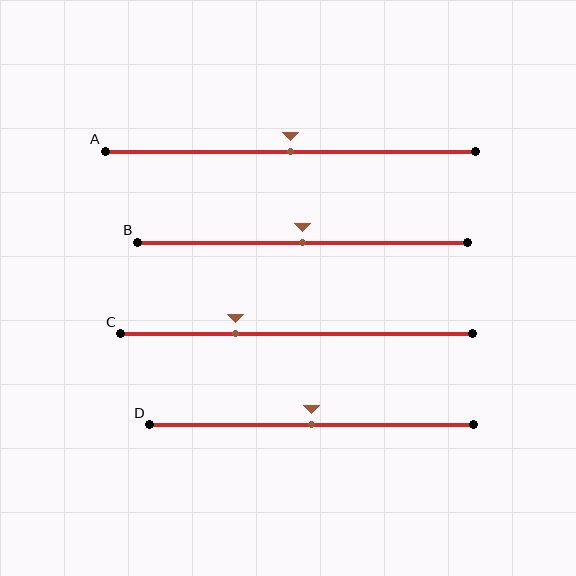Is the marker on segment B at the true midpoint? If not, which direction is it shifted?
Yes, the marker on segment B is at the true midpoint.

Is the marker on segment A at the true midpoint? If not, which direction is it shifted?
Yes, the marker on segment A is at the true midpoint.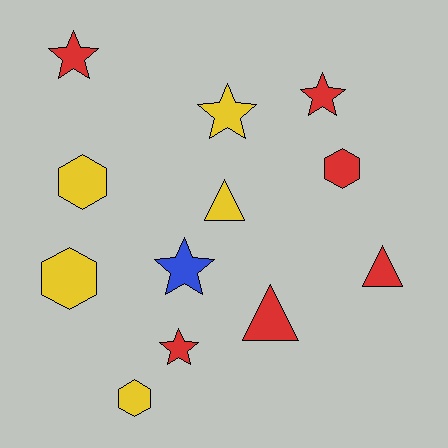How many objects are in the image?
There are 12 objects.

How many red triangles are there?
There are 2 red triangles.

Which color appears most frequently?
Red, with 6 objects.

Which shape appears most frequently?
Star, with 5 objects.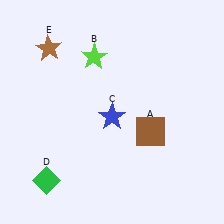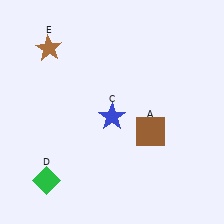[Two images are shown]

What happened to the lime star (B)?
The lime star (B) was removed in Image 2. It was in the top-left area of Image 1.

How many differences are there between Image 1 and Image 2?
There is 1 difference between the two images.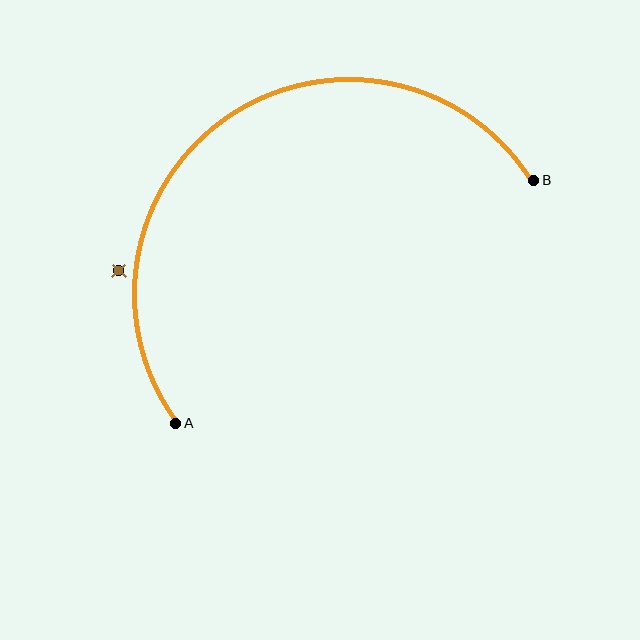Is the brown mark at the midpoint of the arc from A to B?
No — the brown mark does not lie on the arc at all. It sits slightly outside the curve.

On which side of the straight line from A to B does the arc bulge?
The arc bulges above and to the left of the straight line connecting A and B.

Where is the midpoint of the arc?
The arc midpoint is the point on the curve farthest from the straight line joining A and B. It sits above and to the left of that line.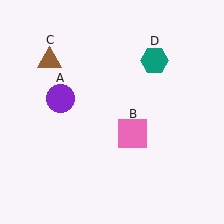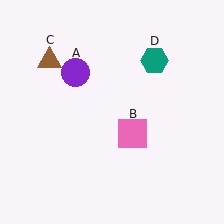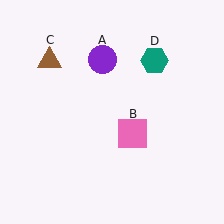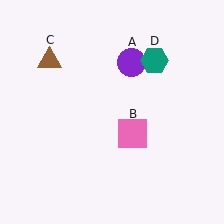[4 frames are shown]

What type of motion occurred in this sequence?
The purple circle (object A) rotated clockwise around the center of the scene.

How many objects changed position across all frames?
1 object changed position: purple circle (object A).